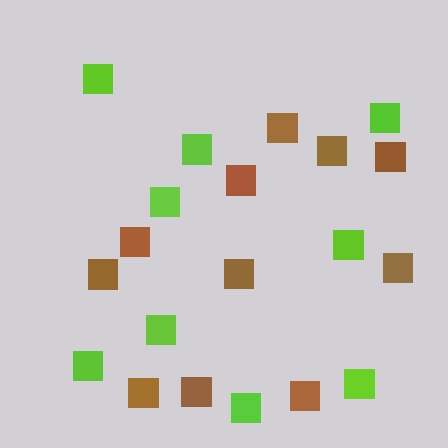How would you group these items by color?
There are 2 groups: one group of brown squares (11) and one group of lime squares (9).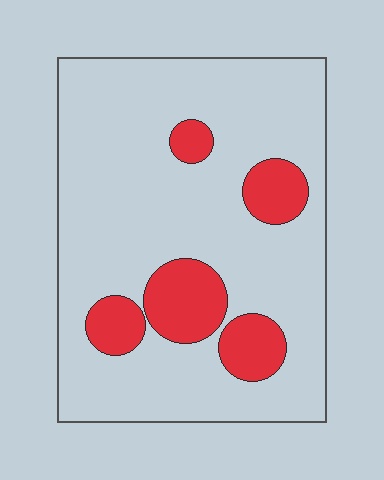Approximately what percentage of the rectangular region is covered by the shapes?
Approximately 20%.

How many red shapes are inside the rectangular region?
5.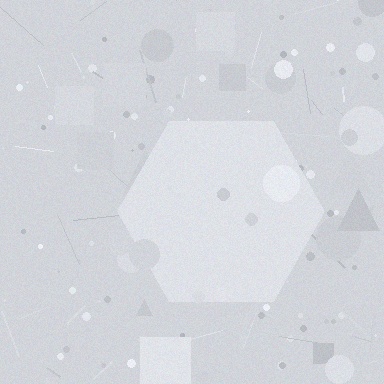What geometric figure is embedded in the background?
A hexagon is embedded in the background.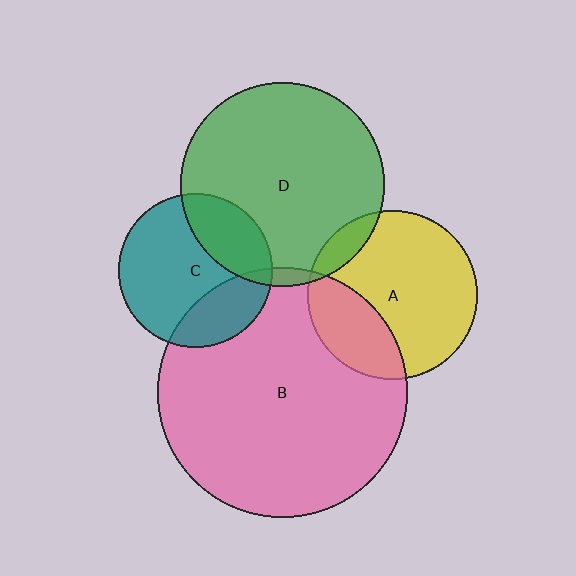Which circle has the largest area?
Circle B (pink).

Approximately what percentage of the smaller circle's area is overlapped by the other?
Approximately 5%.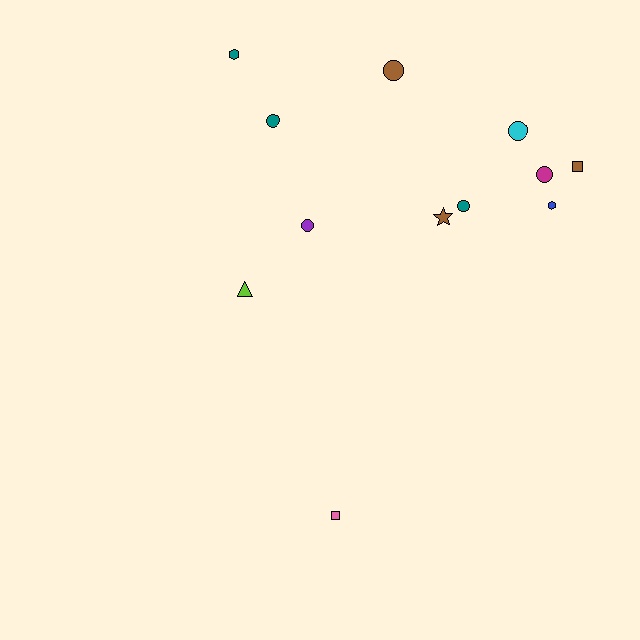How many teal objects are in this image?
There are 3 teal objects.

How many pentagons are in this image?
There are no pentagons.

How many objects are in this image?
There are 12 objects.